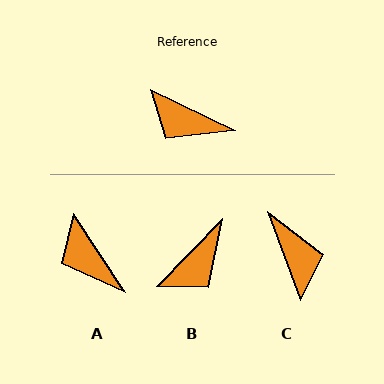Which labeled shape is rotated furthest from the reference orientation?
C, about 136 degrees away.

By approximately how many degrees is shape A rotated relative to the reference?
Approximately 30 degrees clockwise.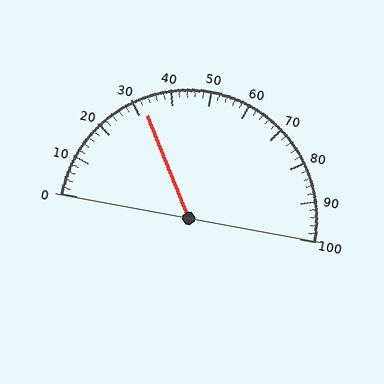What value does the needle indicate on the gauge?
The needle indicates approximately 32.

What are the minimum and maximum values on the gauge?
The gauge ranges from 0 to 100.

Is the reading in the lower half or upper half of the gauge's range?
The reading is in the lower half of the range (0 to 100).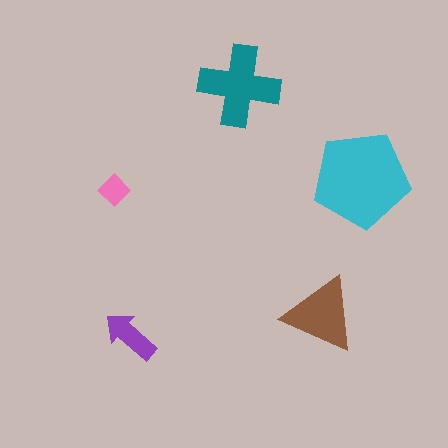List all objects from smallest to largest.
The pink diamond, the purple arrow, the brown triangle, the teal cross, the cyan pentagon.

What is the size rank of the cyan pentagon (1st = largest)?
1st.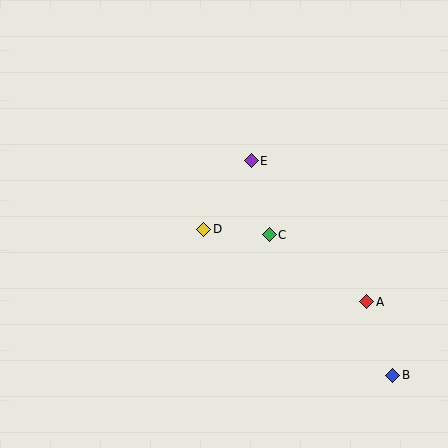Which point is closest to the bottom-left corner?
Point D is closest to the bottom-left corner.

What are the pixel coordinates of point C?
Point C is at (269, 235).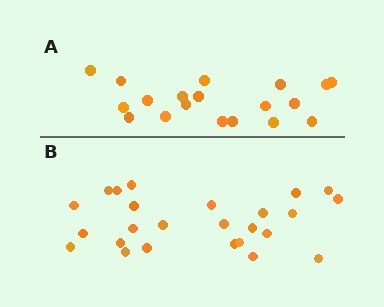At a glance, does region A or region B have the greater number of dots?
Region B (the bottom region) has more dots.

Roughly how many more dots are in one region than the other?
Region B has about 6 more dots than region A.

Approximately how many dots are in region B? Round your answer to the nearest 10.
About 20 dots. (The exact count is 25, which rounds to 20.)